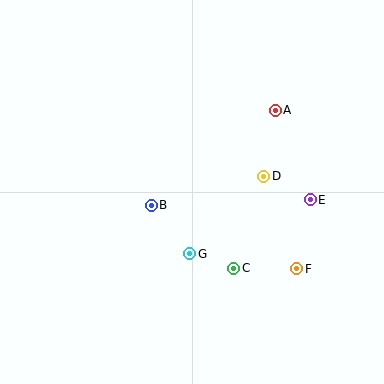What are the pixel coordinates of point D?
Point D is at (264, 176).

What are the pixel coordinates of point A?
Point A is at (275, 110).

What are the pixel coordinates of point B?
Point B is at (151, 206).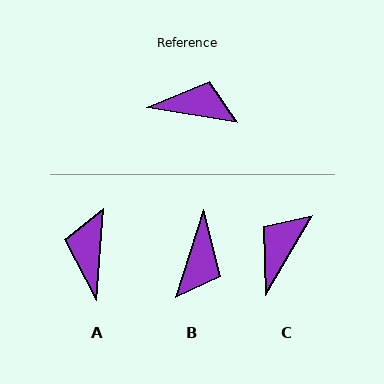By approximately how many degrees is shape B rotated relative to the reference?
Approximately 98 degrees clockwise.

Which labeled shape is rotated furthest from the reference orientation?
B, about 98 degrees away.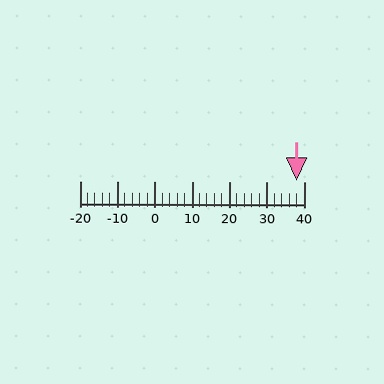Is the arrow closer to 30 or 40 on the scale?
The arrow is closer to 40.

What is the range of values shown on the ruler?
The ruler shows values from -20 to 40.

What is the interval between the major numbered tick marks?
The major tick marks are spaced 10 units apart.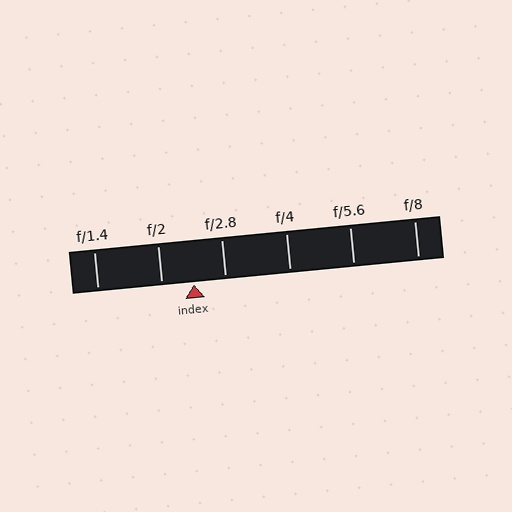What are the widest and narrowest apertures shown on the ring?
The widest aperture shown is f/1.4 and the narrowest is f/8.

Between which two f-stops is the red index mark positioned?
The index mark is between f/2 and f/2.8.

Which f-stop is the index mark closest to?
The index mark is closest to f/2.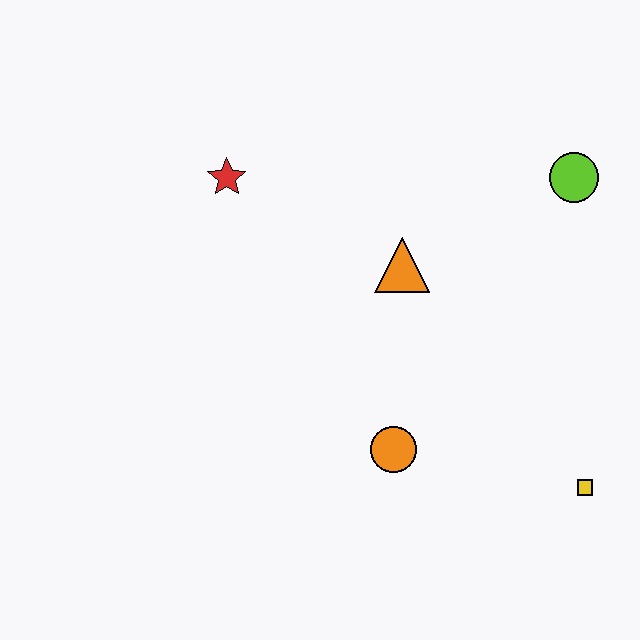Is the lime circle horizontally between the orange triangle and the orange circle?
No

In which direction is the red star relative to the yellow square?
The red star is to the left of the yellow square.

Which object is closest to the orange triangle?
The orange circle is closest to the orange triangle.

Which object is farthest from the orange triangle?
The yellow square is farthest from the orange triangle.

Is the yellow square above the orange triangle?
No